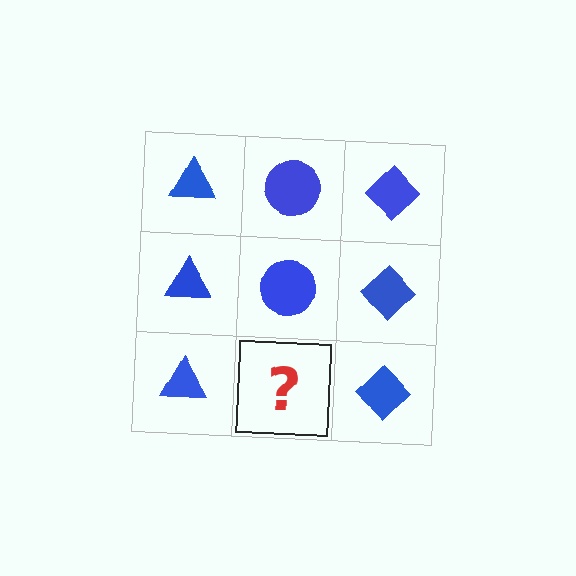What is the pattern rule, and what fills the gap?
The rule is that each column has a consistent shape. The gap should be filled with a blue circle.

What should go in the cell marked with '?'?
The missing cell should contain a blue circle.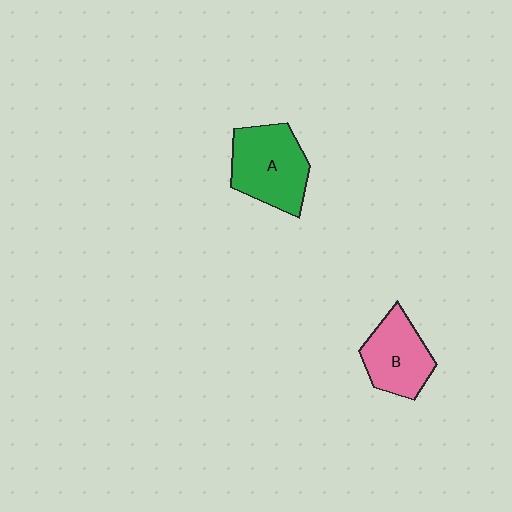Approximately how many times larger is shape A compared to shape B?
Approximately 1.2 times.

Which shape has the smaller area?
Shape B (pink).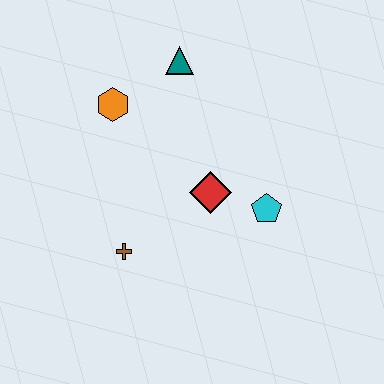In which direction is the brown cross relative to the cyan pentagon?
The brown cross is to the left of the cyan pentagon.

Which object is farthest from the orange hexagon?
The cyan pentagon is farthest from the orange hexagon.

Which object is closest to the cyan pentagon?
The red diamond is closest to the cyan pentagon.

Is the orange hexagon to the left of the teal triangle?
Yes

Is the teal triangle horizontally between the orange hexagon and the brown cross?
No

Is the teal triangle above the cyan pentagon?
Yes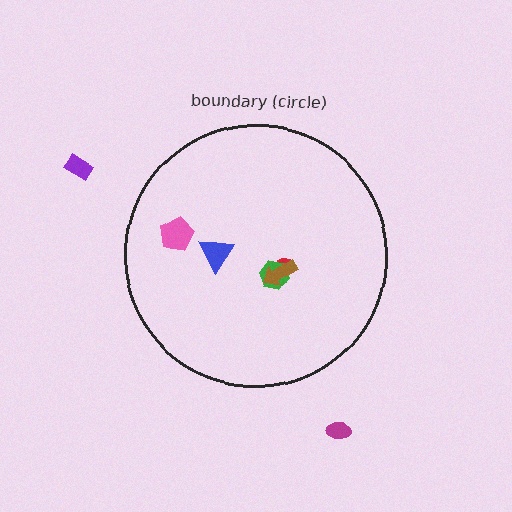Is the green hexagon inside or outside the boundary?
Inside.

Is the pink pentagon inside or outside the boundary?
Inside.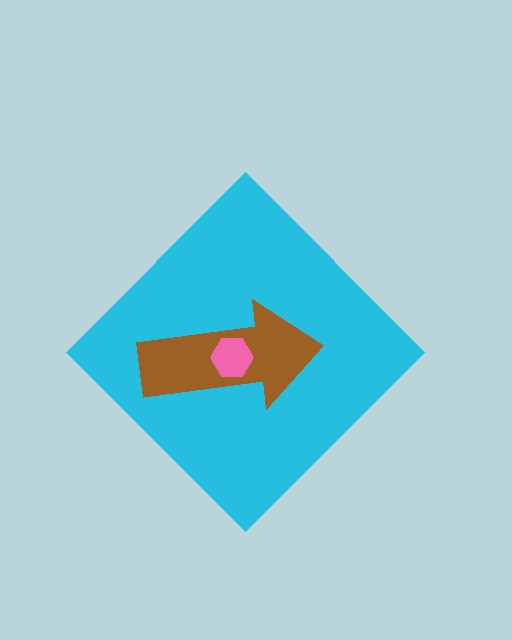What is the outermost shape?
The cyan diamond.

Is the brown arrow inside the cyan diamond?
Yes.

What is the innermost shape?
The pink hexagon.